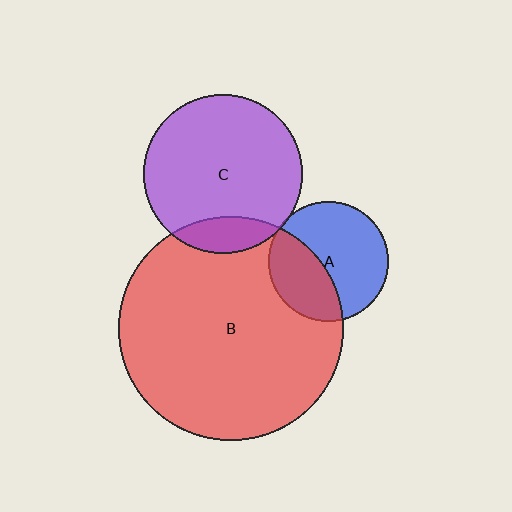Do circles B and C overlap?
Yes.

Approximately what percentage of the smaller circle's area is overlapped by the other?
Approximately 15%.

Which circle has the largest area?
Circle B (red).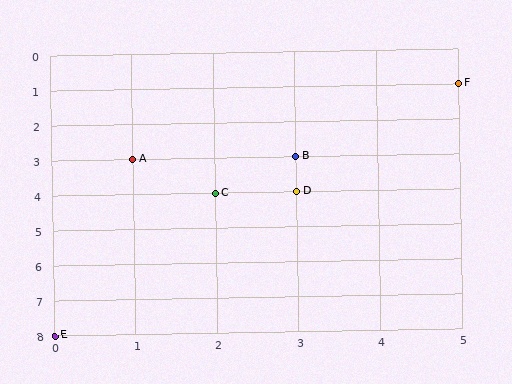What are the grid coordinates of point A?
Point A is at grid coordinates (1, 3).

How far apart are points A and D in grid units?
Points A and D are 2 columns and 1 row apart (about 2.2 grid units diagonally).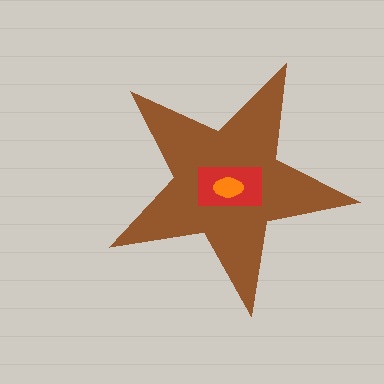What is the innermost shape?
The orange ellipse.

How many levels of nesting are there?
3.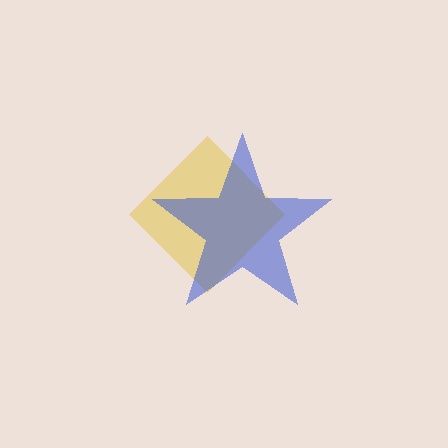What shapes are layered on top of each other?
The layered shapes are: a yellow diamond, a blue star.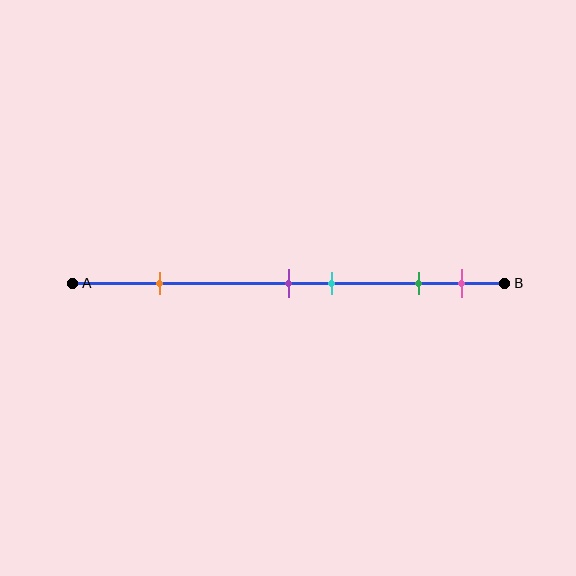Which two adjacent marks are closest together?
The purple and cyan marks are the closest adjacent pair.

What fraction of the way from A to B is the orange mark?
The orange mark is approximately 20% (0.2) of the way from A to B.